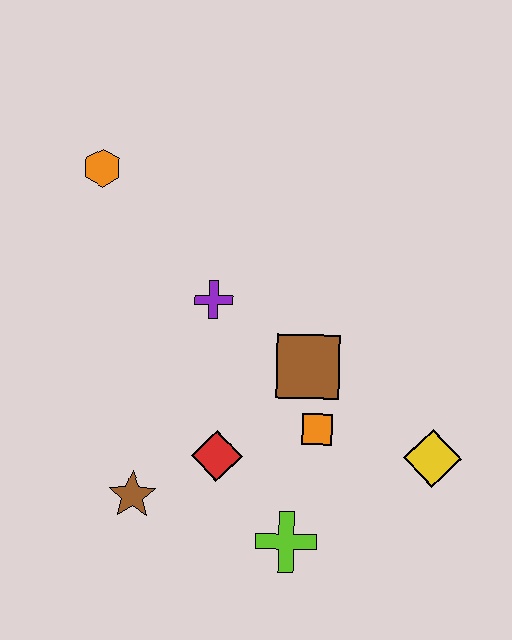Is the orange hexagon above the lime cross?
Yes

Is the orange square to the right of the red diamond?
Yes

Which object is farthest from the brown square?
The orange hexagon is farthest from the brown square.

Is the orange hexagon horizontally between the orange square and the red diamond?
No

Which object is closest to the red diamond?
The brown star is closest to the red diamond.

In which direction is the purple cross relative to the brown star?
The purple cross is above the brown star.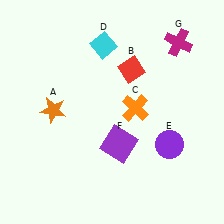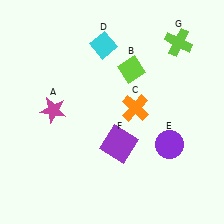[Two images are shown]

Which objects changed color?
A changed from orange to magenta. B changed from red to lime. G changed from magenta to lime.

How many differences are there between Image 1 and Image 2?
There are 3 differences between the two images.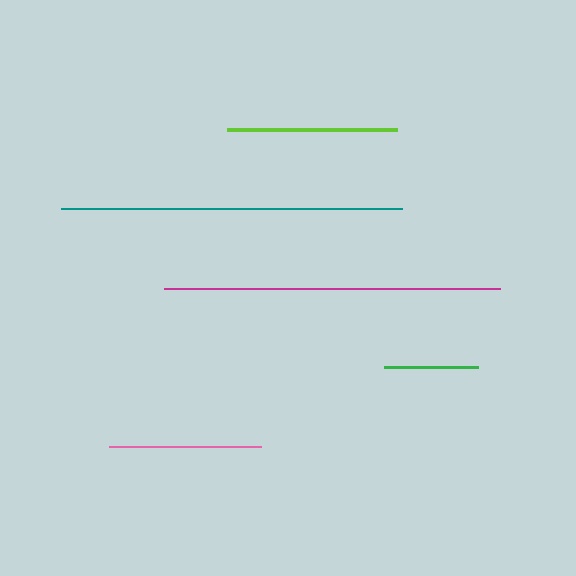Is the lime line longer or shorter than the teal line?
The teal line is longer than the lime line.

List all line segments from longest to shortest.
From longest to shortest: teal, magenta, lime, pink, green.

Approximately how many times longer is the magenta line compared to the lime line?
The magenta line is approximately 2.0 times the length of the lime line.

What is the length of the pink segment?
The pink segment is approximately 152 pixels long.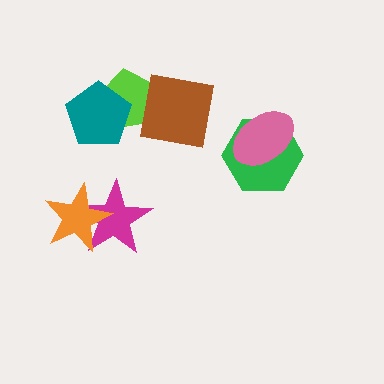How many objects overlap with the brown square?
1 object overlaps with the brown square.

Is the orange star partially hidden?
No, no other shape covers it.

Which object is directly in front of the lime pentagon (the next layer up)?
The brown square is directly in front of the lime pentagon.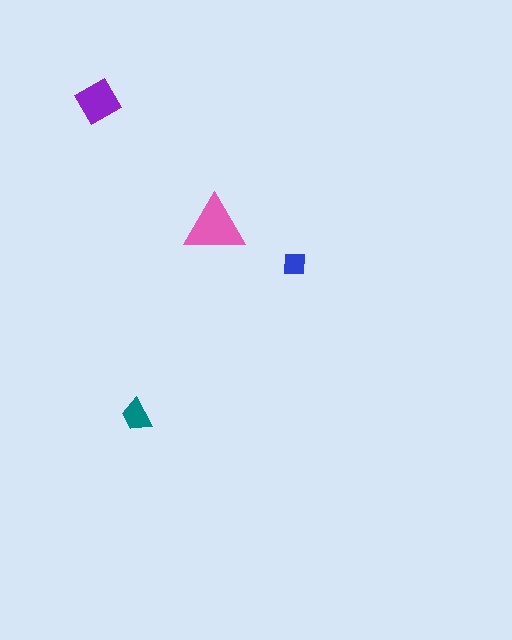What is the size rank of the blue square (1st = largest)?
4th.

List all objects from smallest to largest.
The blue square, the teal trapezoid, the purple diamond, the pink triangle.